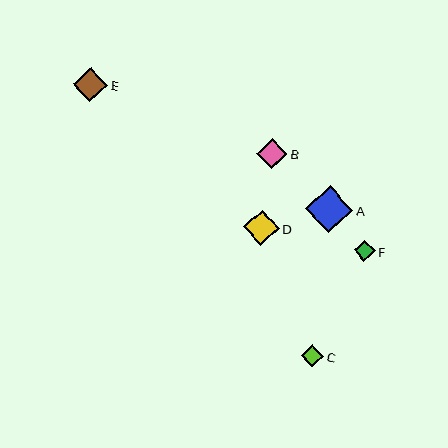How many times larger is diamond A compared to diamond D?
Diamond A is approximately 1.3 times the size of diamond D.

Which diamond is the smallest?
Diamond F is the smallest with a size of approximately 21 pixels.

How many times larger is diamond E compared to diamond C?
Diamond E is approximately 1.5 times the size of diamond C.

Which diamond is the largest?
Diamond A is the largest with a size of approximately 47 pixels.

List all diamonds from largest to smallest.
From largest to smallest: A, D, E, B, C, F.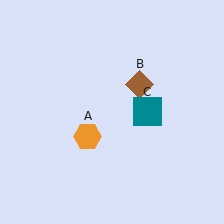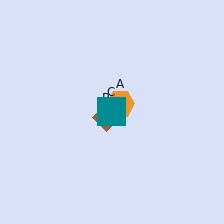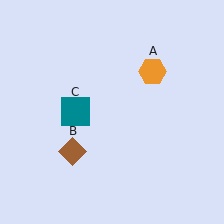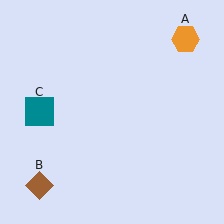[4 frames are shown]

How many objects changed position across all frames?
3 objects changed position: orange hexagon (object A), brown diamond (object B), teal square (object C).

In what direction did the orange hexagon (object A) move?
The orange hexagon (object A) moved up and to the right.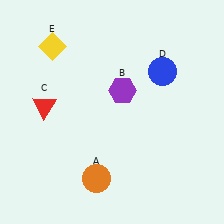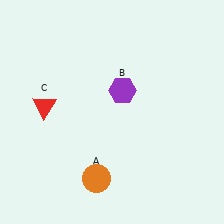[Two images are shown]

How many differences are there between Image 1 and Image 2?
There are 2 differences between the two images.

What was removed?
The yellow diamond (E), the blue circle (D) were removed in Image 2.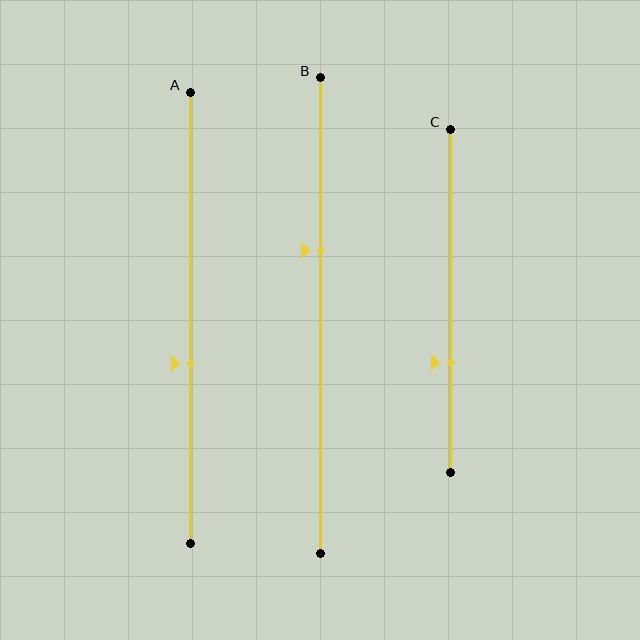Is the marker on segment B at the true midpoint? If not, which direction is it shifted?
No, the marker on segment B is shifted upward by about 14% of the segment length.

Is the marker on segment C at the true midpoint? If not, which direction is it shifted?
No, the marker on segment C is shifted downward by about 18% of the segment length.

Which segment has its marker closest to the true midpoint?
Segment A has its marker closest to the true midpoint.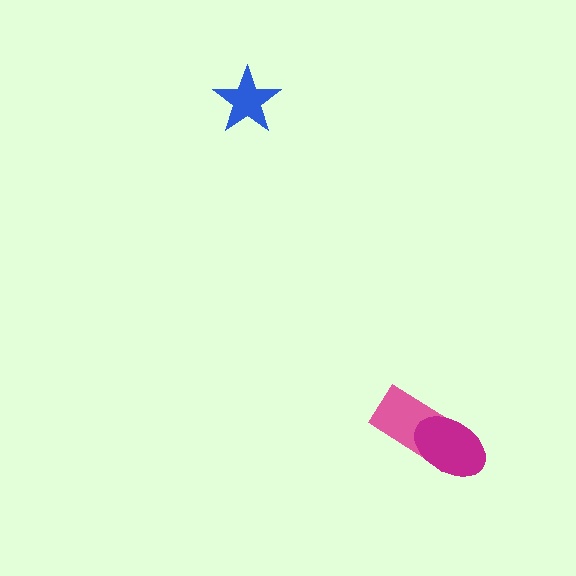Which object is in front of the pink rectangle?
The magenta ellipse is in front of the pink rectangle.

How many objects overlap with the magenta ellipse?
1 object overlaps with the magenta ellipse.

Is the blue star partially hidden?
No, no other shape covers it.